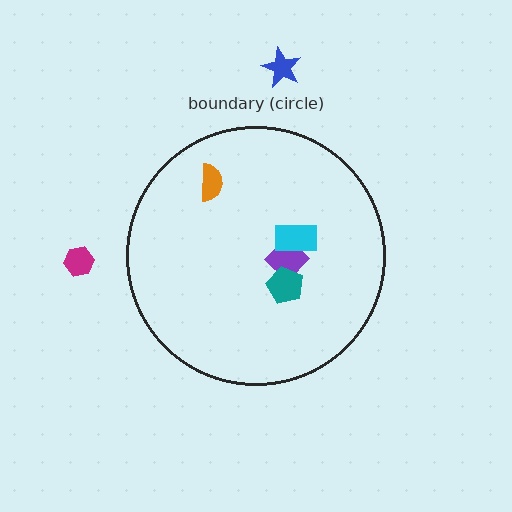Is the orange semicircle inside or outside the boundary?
Inside.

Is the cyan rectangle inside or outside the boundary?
Inside.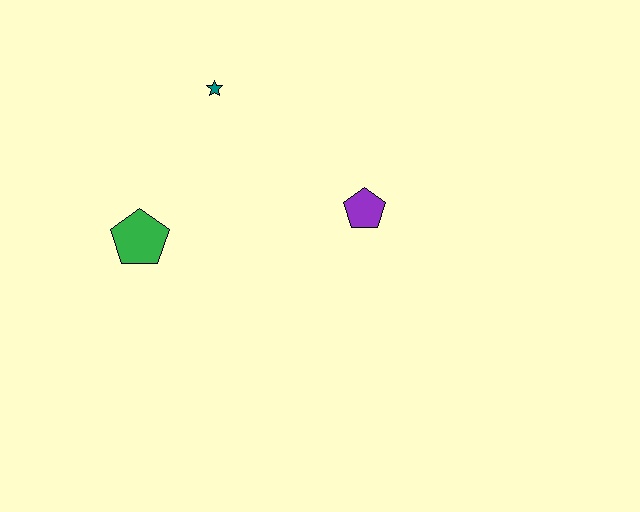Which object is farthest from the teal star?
The purple pentagon is farthest from the teal star.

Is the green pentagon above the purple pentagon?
No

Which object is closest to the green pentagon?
The teal star is closest to the green pentagon.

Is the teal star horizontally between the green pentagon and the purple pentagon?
Yes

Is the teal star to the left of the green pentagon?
No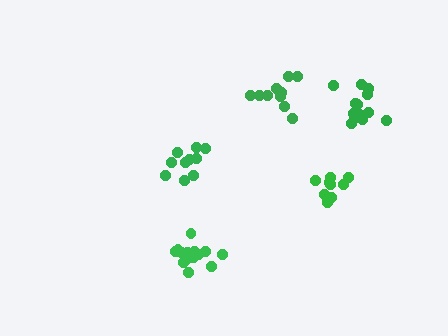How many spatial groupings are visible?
There are 5 spatial groupings.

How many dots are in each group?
Group 1: 10 dots, Group 2: 10 dots, Group 3: 15 dots, Group 4: 16 dots, Group 5: 10 dots (61 total).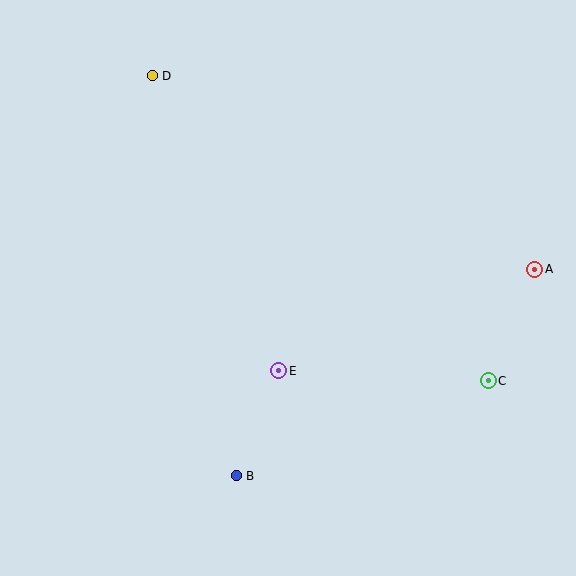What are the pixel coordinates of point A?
Point A is at (535, 269).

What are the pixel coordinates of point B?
Point B is at (236, 476).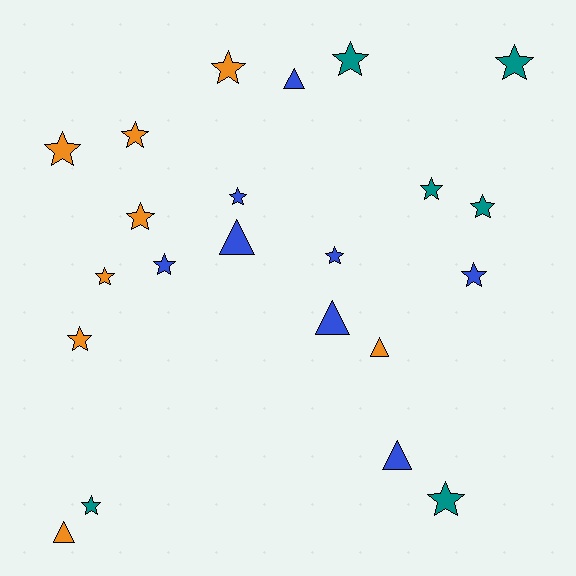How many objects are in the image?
There are 22 objects.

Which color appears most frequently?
Blue, with 8 objects.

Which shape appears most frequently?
Star, with 16 objects.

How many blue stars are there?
There are 4 blue stars.